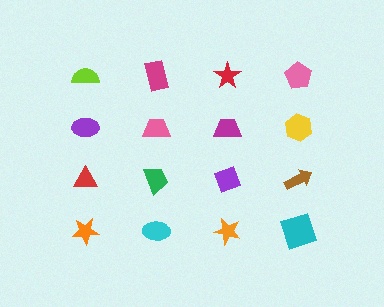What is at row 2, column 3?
A magenta trapezoid.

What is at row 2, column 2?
A pink trapezoid.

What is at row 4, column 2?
A cyan ellipse.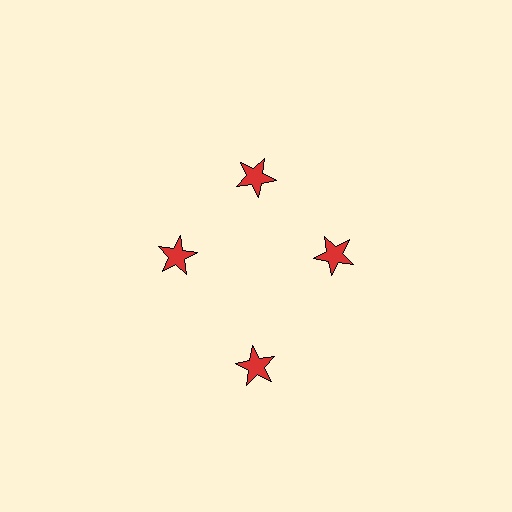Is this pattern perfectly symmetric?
No. The 4 red stars are arranged in a ring, but one element near the 6 o'clock position is pushed outward from the center, breaking the 4-fold rotational symmetry.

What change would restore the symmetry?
The symmetry would be restored by moving it inward, back onto the ring so that all 4 stars sit at equal angles and equal distance from the center.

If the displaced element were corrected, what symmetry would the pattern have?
It would have 4-fold rotational symmetry — the pattern would map onto itself every 90 degrees.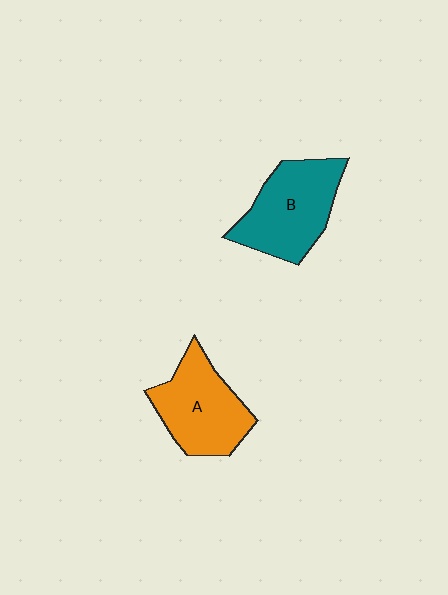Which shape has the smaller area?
Shape A (orange).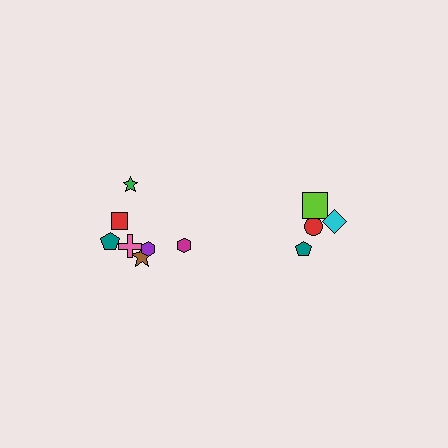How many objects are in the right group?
There are 4 objects.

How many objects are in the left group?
There are 7 objects.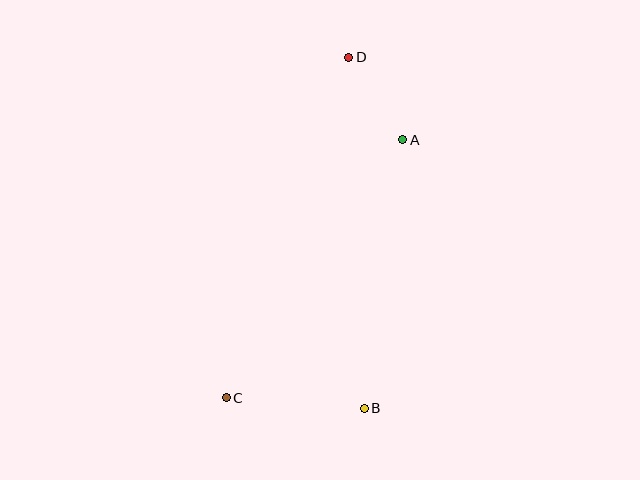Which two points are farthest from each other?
Points C and D are farthest from each other.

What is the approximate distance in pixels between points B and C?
The distance between B and C is approximately 138 pixels.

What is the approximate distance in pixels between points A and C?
The distance between A and C is approximately 312 pixels.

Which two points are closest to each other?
Points A and D are closest to each other.